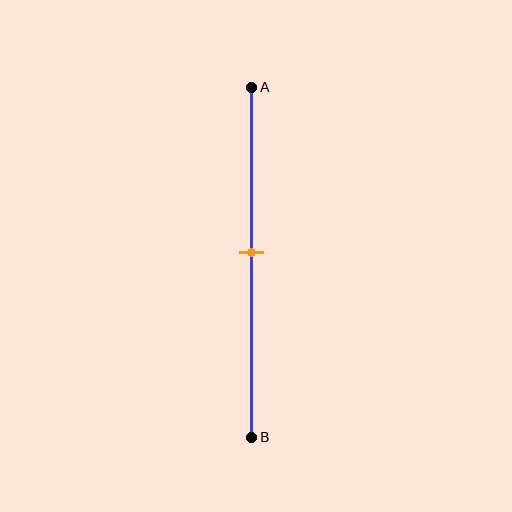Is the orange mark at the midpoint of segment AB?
Yes, the mark is approximately at the midpoint.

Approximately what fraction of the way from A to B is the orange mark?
The orange mark is approximately 45% of the way from A to B.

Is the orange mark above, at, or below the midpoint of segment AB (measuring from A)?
The orange mark is approximately at the midpoint of segment AB.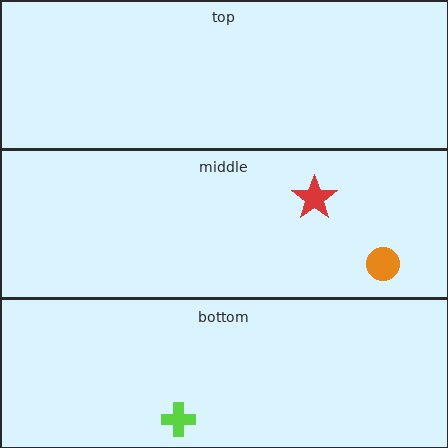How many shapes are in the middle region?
2.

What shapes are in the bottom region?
The lime cross.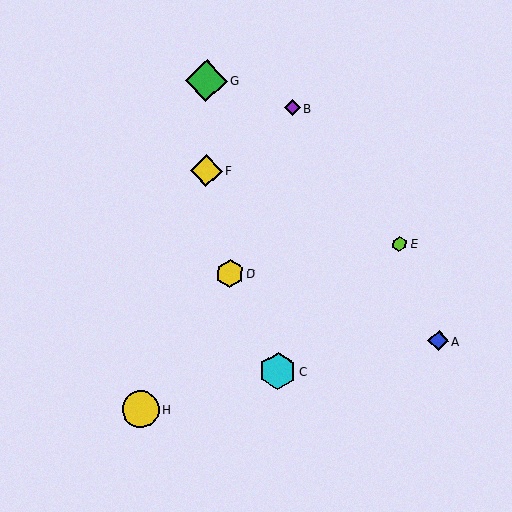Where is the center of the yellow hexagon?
The center of the yellow hexagon is at (230, 274).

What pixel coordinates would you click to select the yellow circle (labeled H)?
Click at (141, 409) to select the yellow circle H.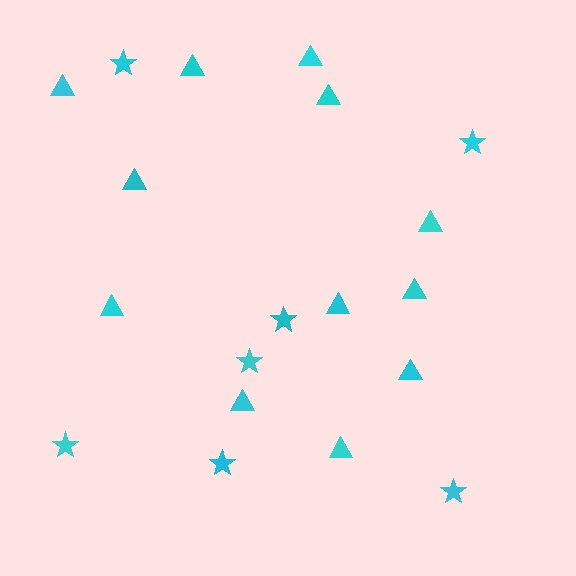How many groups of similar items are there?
There are 2 groups: one group of triangles (12) and one group of stars (7).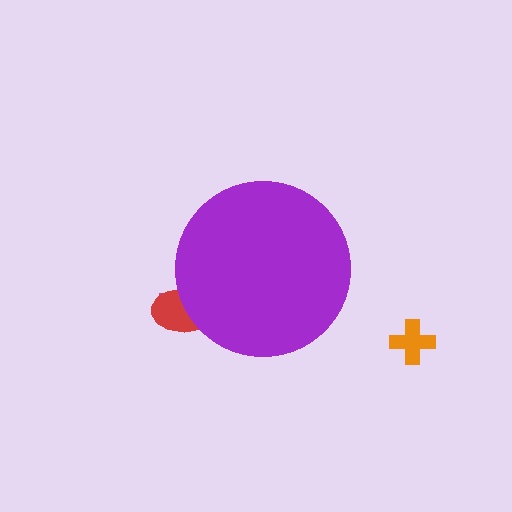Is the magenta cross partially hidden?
Yes, the magenta cross is partially hidden behind the purple circle.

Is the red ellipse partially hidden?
Yes, the red ellipse is partially hidden behind the purple circle.